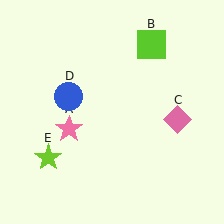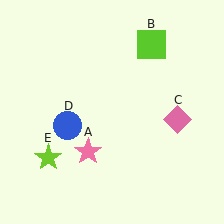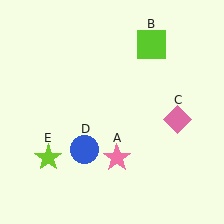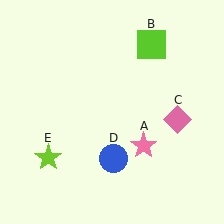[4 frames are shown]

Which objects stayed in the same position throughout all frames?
Lime square (object B) and pink diamond (object C) and lime star (object E) remained stationary.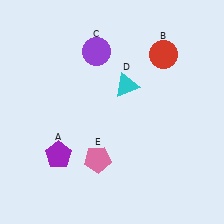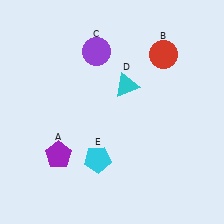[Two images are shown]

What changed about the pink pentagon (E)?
In Image 1, E is pink. In Image 2, it changed to cyan.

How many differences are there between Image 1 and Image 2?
There is 1 difference between the two images.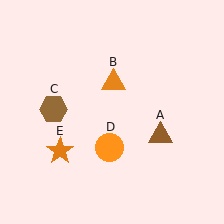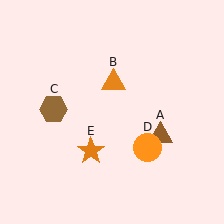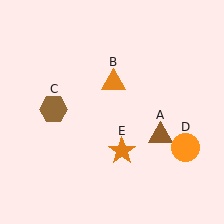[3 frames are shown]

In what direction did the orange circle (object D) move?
The orange circle (object D) moved right.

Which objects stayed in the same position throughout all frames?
Brown triangle (object A) and orange triangle (object B) and brown hexagon (object C) remained stationary.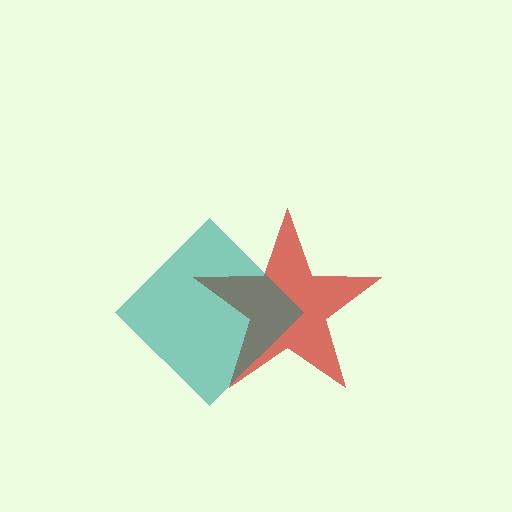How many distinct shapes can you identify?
There are 2 distinct shapes: a red star, a teal diamond.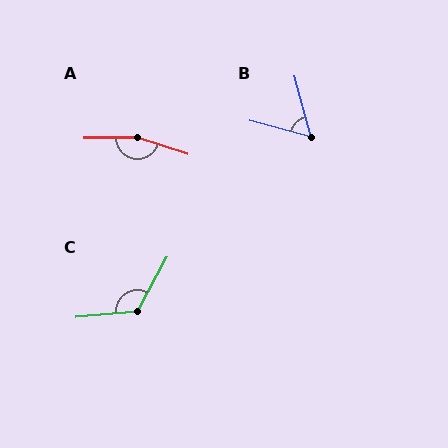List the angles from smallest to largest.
B (60°), C (123°), A (161°).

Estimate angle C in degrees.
Approximately 123 degrees.